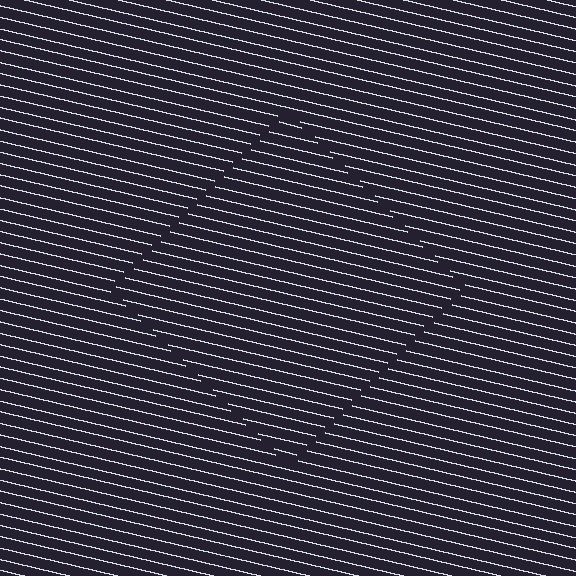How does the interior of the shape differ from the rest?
The interior of the shape contains the same grating, shifted by half a period — the contour is defined by the phase discontinuity where line-ends from the inner and outer gratings abut.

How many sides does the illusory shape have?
4 sides — the line-ends trace a square.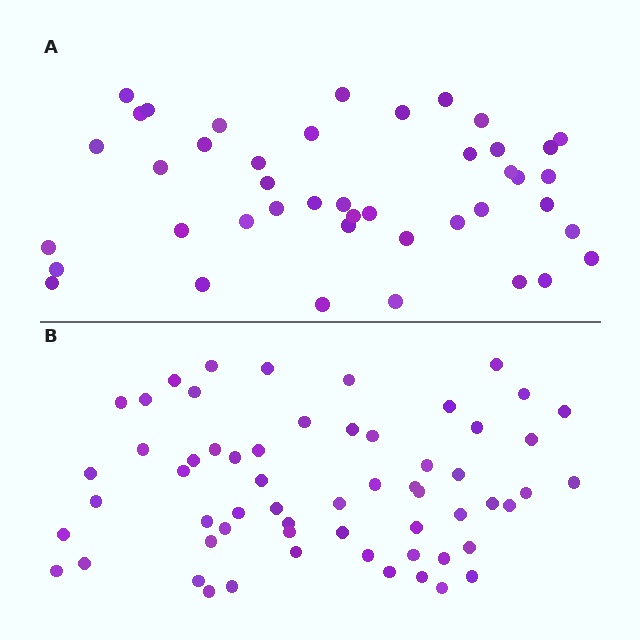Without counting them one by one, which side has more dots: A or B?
Region B (the bottom region) has more dots.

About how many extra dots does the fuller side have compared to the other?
Region B has approximately 15 more dots than region A.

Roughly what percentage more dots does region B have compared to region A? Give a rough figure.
About 40% more.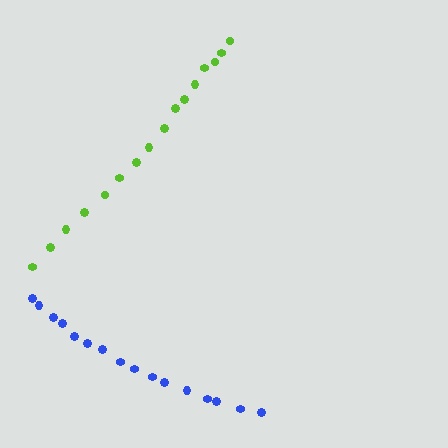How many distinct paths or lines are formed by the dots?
There are 2 distinct paths.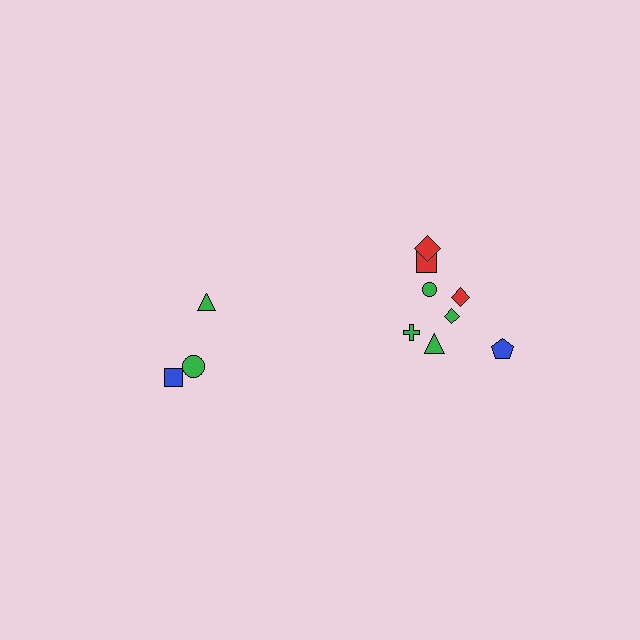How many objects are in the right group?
There are 8 objects.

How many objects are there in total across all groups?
There are 11 objects.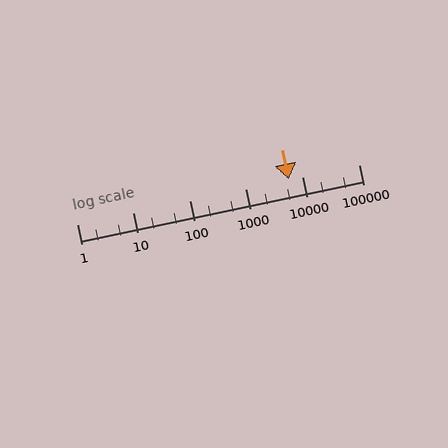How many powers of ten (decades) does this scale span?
The scale spans 5 decades, from 1 to 100000.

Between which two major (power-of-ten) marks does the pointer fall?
The pointer is between 1000 and 10000.